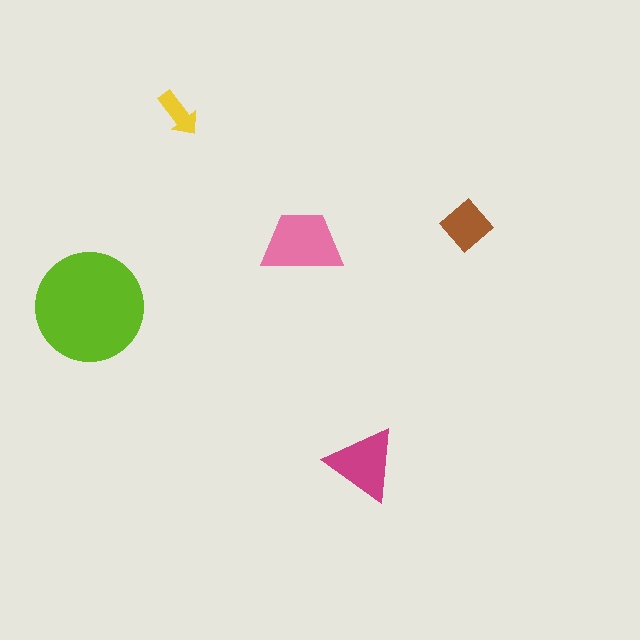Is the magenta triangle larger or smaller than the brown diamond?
Larger.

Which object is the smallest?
The yellow arrow.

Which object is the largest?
The lime circle.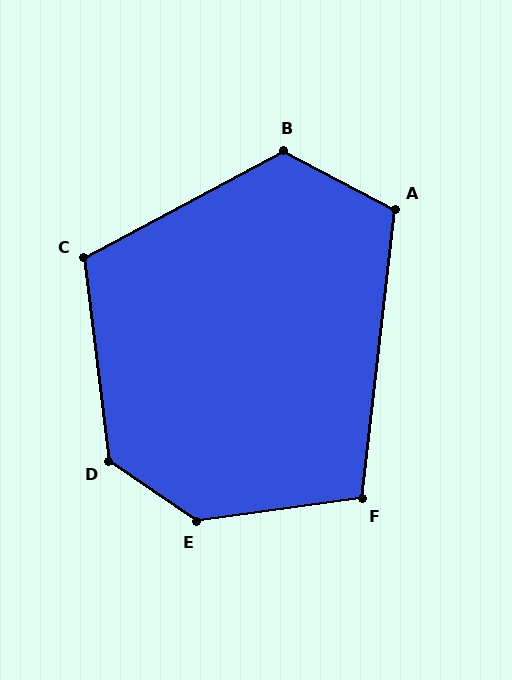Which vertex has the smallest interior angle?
F, at approximately 104 degrees.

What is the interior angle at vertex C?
Approximately 111 degrees (obtuse).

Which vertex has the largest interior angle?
E, at approximately 138 degrees.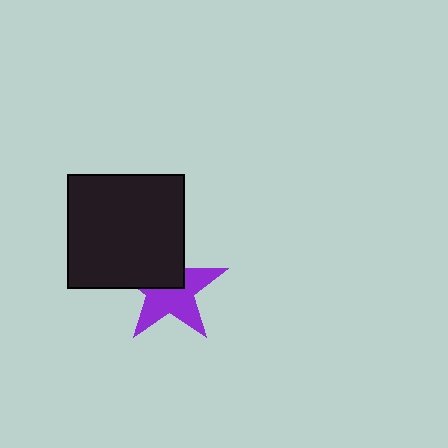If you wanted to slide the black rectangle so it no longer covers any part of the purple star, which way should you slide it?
Slide it toward the upper-left — that is the most direct way to separate the two shapes.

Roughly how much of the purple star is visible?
About half of it is visible (roughly 57%).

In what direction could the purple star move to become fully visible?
The purple star could move toward the lower-right. That would shift it out from behind the black rectangle entirely.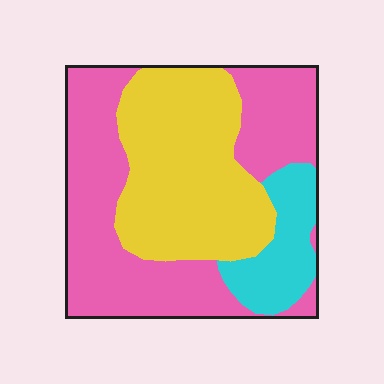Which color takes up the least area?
Cyan, at roughly 15%.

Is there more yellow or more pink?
Pink.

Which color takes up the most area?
Pink, at roughly 50%.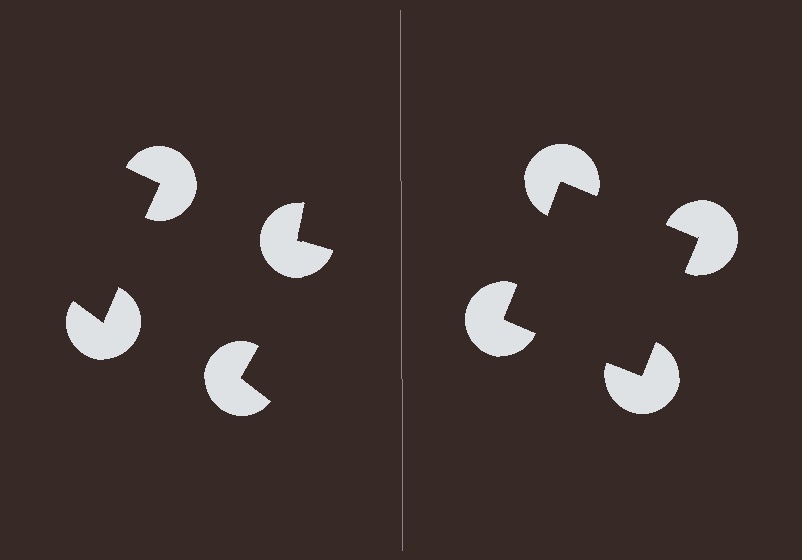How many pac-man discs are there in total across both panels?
8 — 4 on each side.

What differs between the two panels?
The pac-man discs are positioned identically on both sides; only the wedge orientations differ. On the right they align to a square; on the left they are misaligned.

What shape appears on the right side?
An illusory square.